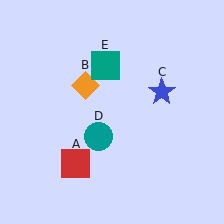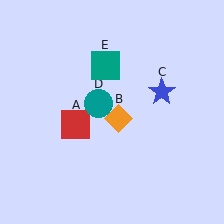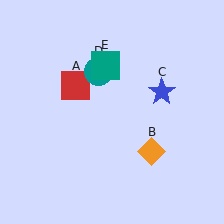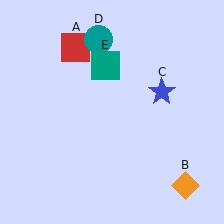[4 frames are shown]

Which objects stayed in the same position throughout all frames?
Blue star (object C) and teal square (object E) remained stationary.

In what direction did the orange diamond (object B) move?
The orange diamond (object B) moved down and to the right.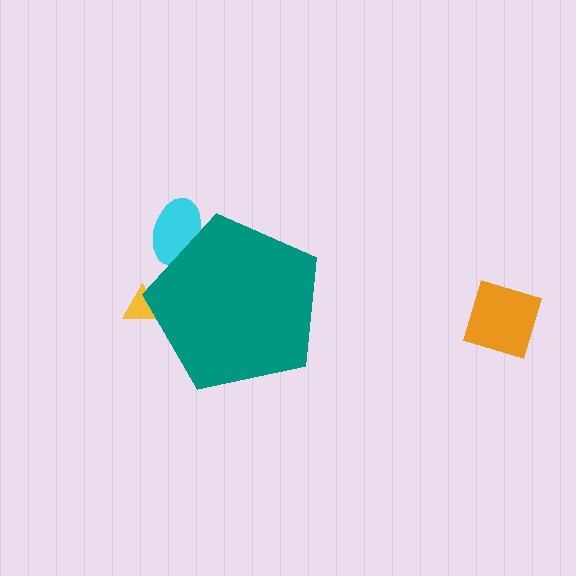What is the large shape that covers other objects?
A teal pentagon.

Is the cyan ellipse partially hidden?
Yes, the cyan ellipse is partially hidden behind the teal pentagon.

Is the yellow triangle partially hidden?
Yes, the yellow triangle is partially hidden behind the teal pentagon.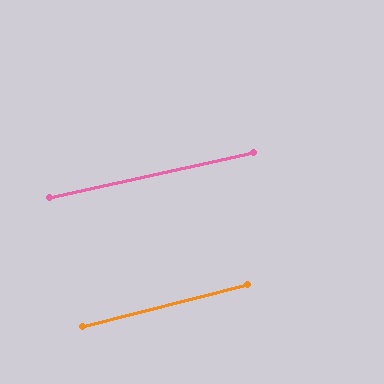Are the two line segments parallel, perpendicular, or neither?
Parallel — their directions differ by only 1.4°.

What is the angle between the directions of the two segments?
Approximately 1 degree.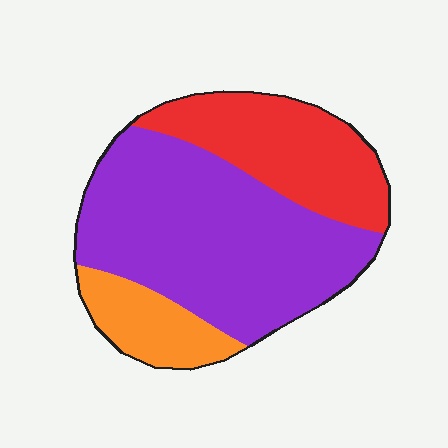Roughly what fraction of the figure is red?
Red covers 28% of the figure.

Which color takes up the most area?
Purple, at roughly 60%.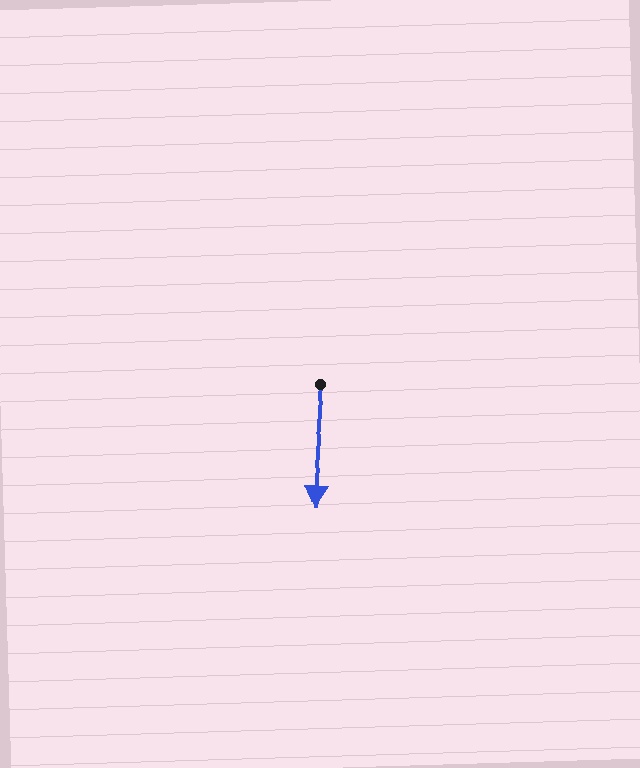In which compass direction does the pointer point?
South.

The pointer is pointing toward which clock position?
Roughly 6 o'clock.